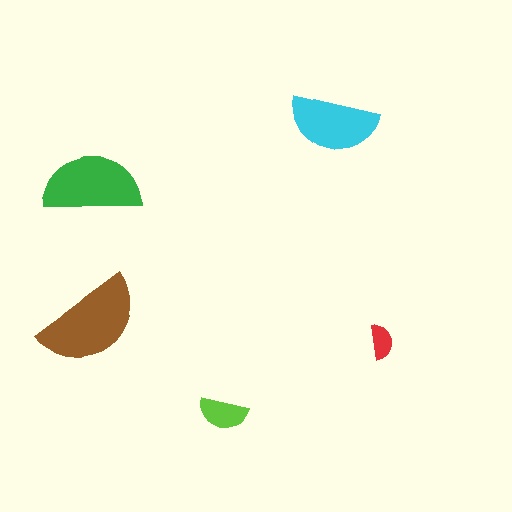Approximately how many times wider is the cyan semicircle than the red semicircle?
About 2.5 times wider.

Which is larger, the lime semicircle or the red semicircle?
The lime one.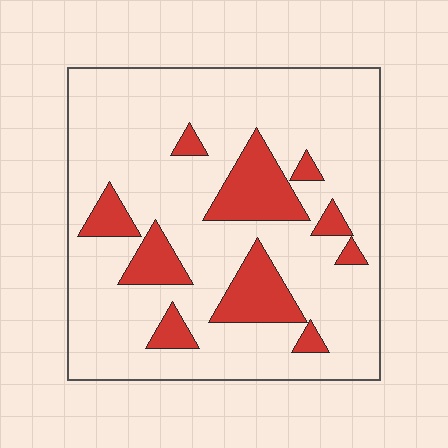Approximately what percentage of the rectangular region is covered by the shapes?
Approximately 20%.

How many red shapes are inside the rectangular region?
10.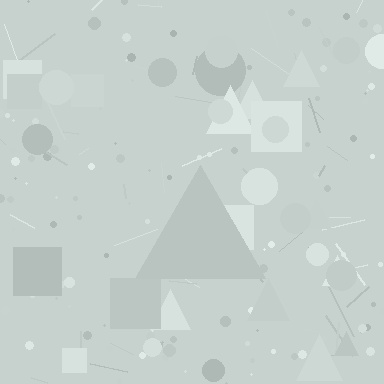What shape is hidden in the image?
A triangle is hidden in the image.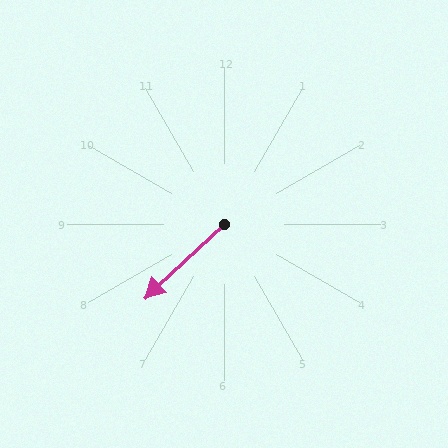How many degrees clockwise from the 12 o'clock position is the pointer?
Approximately 227 degrees.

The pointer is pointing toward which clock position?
Roughly 8 o'clock.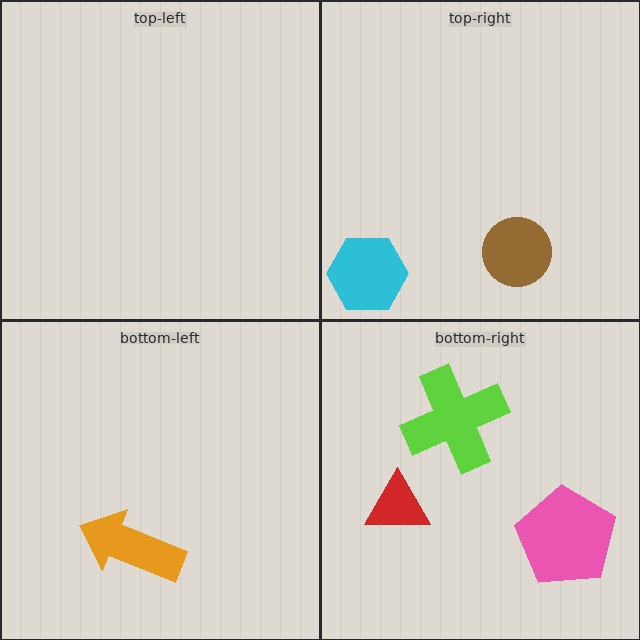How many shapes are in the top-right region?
2.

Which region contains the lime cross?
The bottom-right region.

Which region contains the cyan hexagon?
The top-right region.